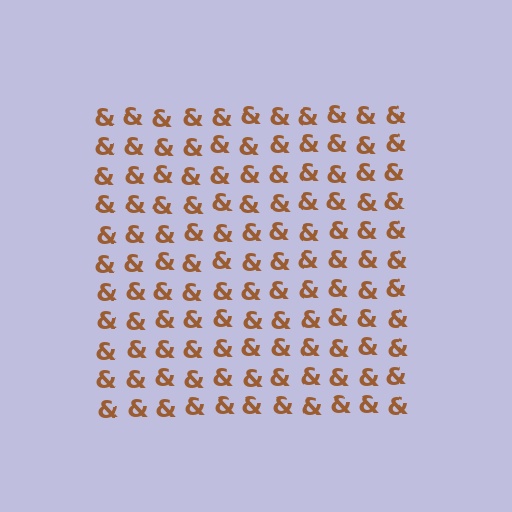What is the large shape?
The large shape is a square.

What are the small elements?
The small elements are ampersands.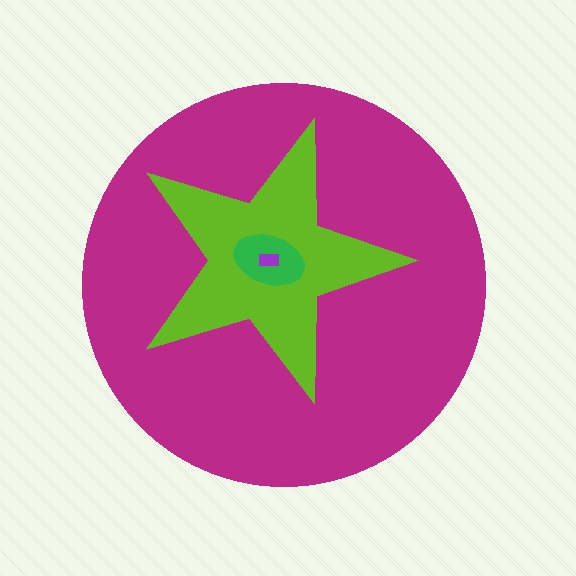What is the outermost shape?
The magenta circle.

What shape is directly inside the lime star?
The green ellipse.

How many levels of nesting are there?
4.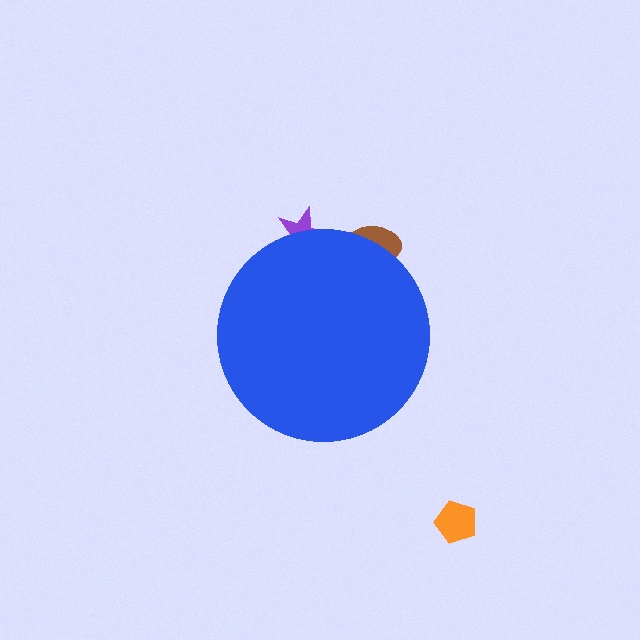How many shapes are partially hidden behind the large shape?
2 shapes are partially hidden.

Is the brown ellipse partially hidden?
Yes, the brown ellipse is partially hidden behind the blue circle.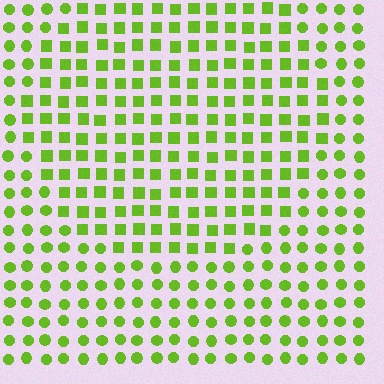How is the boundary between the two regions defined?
The boundary is defined by a change in element shape: squares inside vs. circles outside. All elements share the same color and spacing.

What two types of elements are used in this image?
The image uses squares inside the circle region and circles outside it.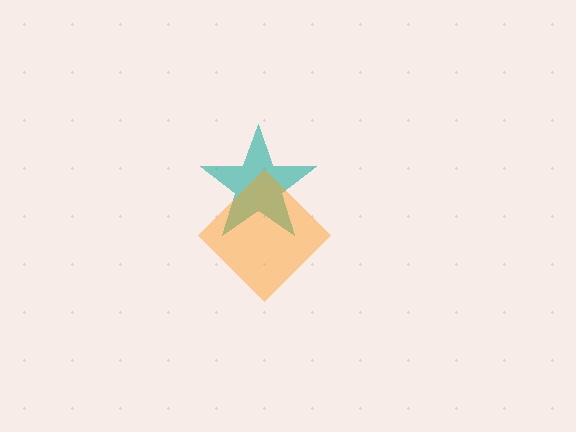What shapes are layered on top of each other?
The layered shapes are: a teal star, an orange diamond.